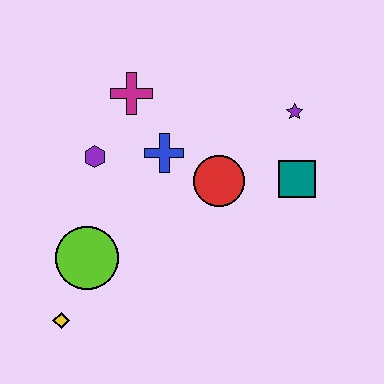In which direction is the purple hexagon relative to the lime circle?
The purple hexagon is above the lime circle.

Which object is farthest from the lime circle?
The purple star is farthest from the lime circle.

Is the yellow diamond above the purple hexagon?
No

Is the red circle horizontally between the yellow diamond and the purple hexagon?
No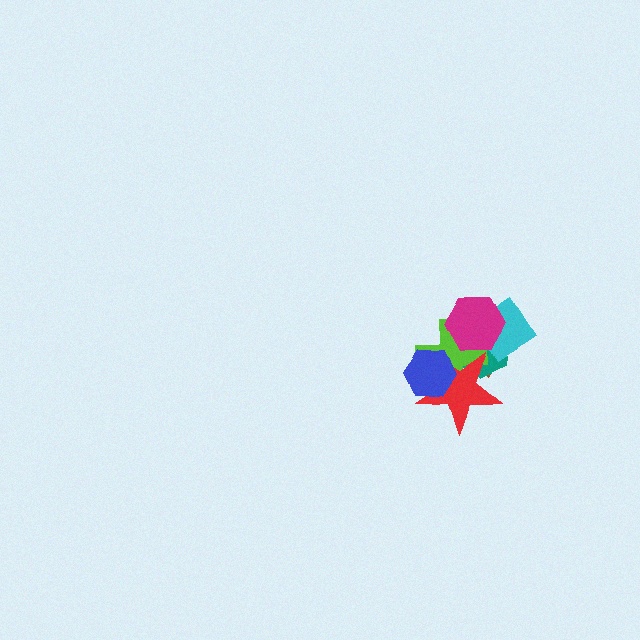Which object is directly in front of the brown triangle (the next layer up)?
The teal hexagon is directly in front of the brown triangle.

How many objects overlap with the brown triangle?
5 objects overlap with the brown triangle.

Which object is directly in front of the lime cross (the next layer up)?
The cyan diamond is directly in front of the lime cross.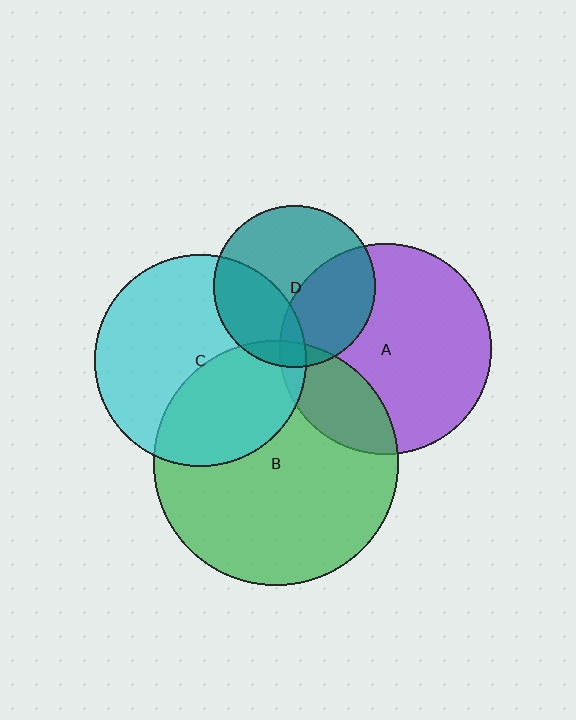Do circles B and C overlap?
Yes.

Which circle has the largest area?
Circle B (green).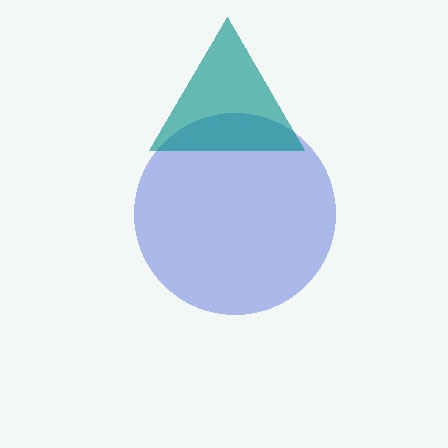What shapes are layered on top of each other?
The layered shapes are: a blue circle, a teal triangle.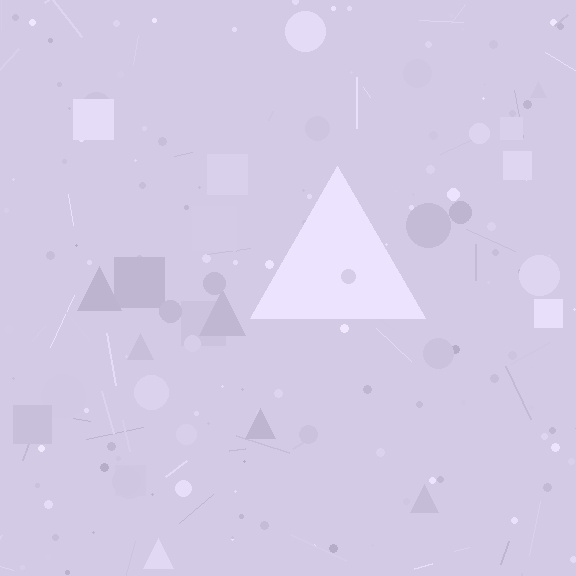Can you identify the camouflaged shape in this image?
The camouflaged shape is a triangle.